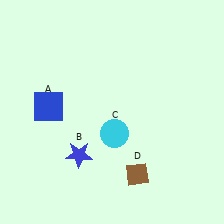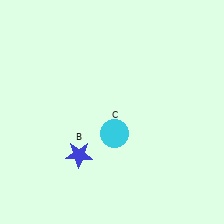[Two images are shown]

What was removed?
The blue square (A), the brown diamond (D) were removed in Image 2.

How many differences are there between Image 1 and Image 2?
There are 2 differences between the two images.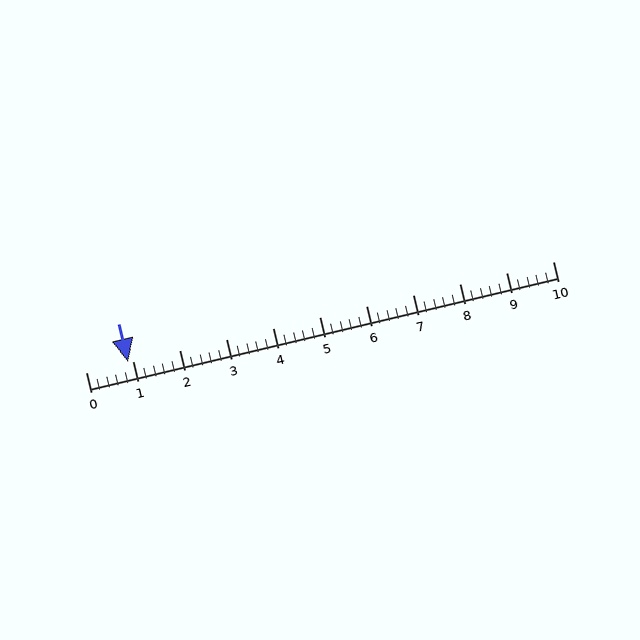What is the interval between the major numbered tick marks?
The major tick marks are spaced 1 units apart.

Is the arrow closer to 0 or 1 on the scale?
The arrow is closer to 1.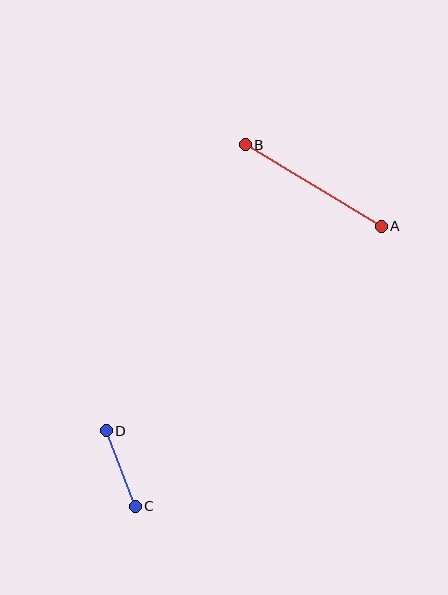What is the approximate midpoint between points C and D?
The midpoint is at approximately (121, 469) pixels.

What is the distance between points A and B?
The distance is approximately 158 pixels.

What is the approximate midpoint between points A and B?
The midpoint is at approximately (313, 185) pixels.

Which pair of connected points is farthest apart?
Points A and B are farthest apart.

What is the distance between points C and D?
The distance is approximately 81 pixels.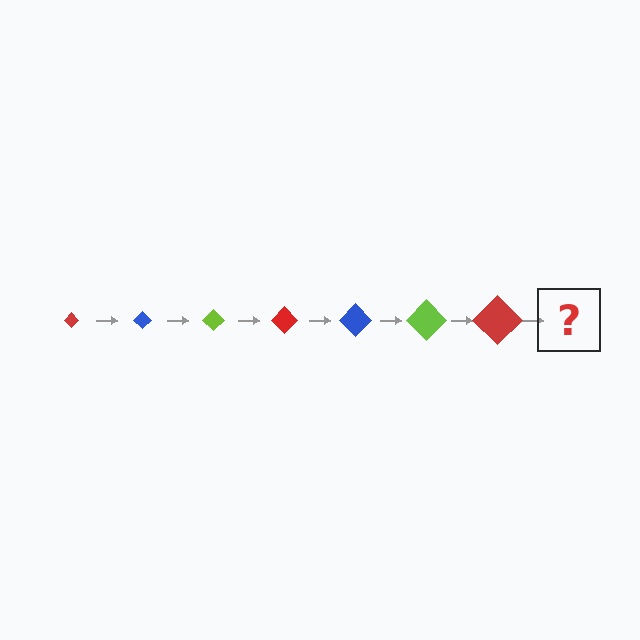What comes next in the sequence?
The next element should be a blue diamond, larger than the previous one.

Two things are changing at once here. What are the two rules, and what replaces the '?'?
The two rules are that the diamond grows larger each step and the color cycles through red, blue, and lime. The '?' should be a blue diamond, larger than the previous one.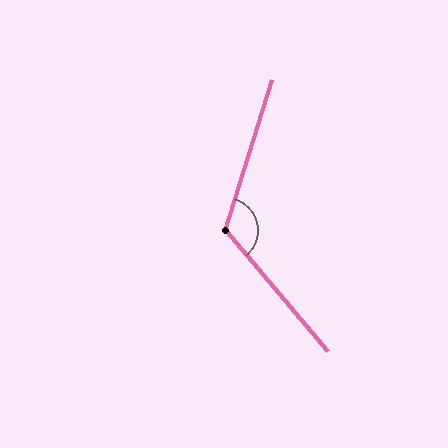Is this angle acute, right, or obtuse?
It is obtuse.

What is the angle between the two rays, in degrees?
Approximately 122 degrees.